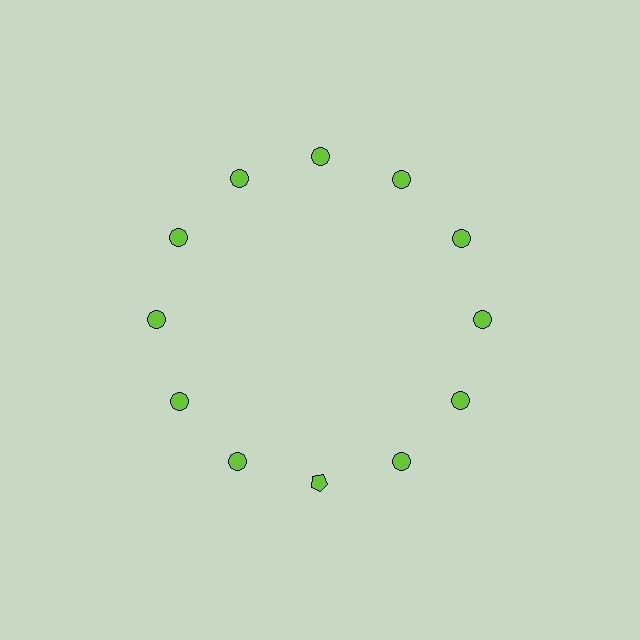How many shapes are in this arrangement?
There are 12 shapes arranged in a ring pattern.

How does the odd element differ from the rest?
It has a different shape: pentagon instead of circle.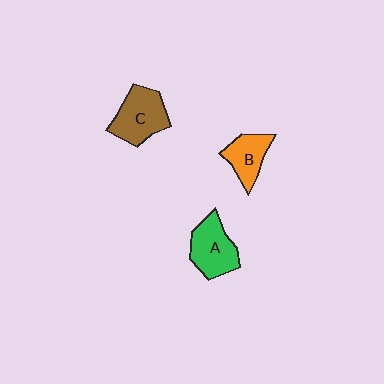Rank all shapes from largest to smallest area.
From largest to smallest: C (brown), A (green), B (orange).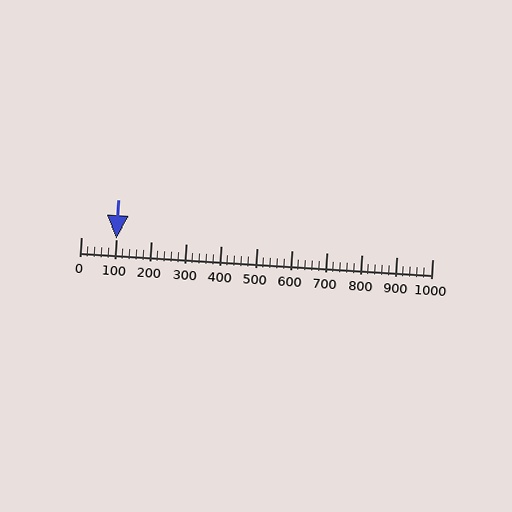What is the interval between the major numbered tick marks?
The major tick marks are spaced 100 units apart.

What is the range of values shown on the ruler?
The ruler shows values from 0 to 1000.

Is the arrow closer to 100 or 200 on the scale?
The arrow is closer to 100.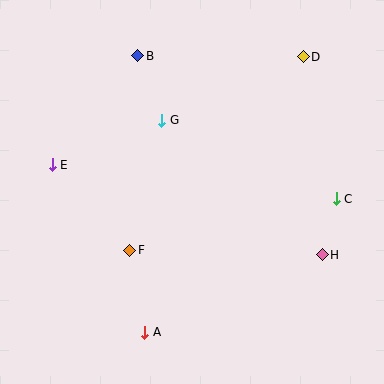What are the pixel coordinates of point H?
Point H is at (322, 255).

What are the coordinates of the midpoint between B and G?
The midpoint between B and G is at (150, 88).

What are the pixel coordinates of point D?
Point D is at (303, 57).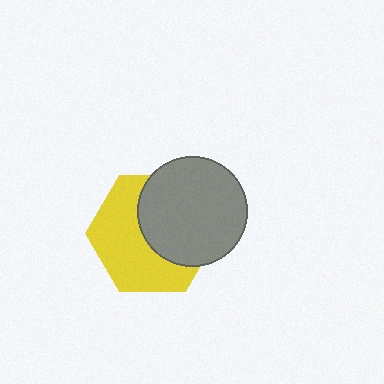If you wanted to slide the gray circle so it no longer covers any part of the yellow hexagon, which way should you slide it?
Slide it toward the upper-right — that is the most direct way to separate the two shapes.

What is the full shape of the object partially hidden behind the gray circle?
The partially hidden object is a yellow hexagon.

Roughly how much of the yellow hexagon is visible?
About half of it is visible (roughly 53%).